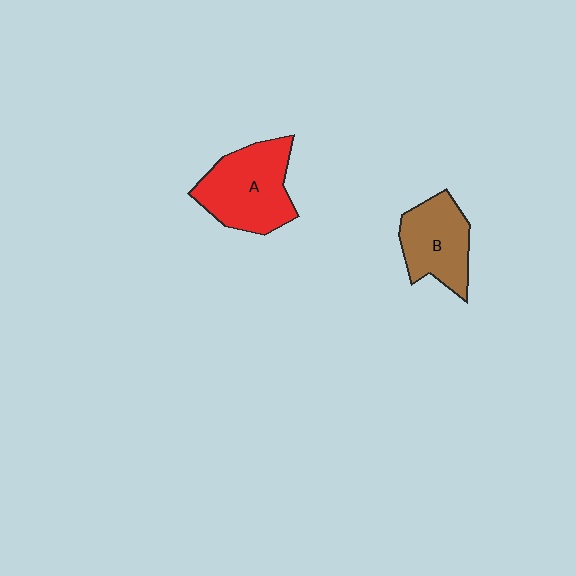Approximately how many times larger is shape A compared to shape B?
Approximately 1.3 times.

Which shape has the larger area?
Shape A (red).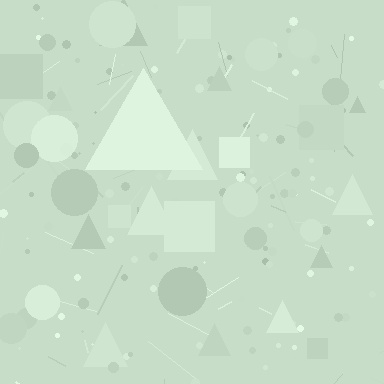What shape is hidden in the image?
A triangle is hidden in the image.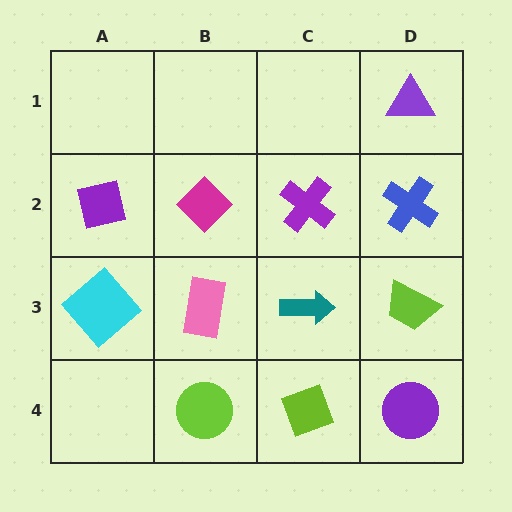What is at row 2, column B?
A magenta diamond.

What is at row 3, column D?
A lime trapezoid.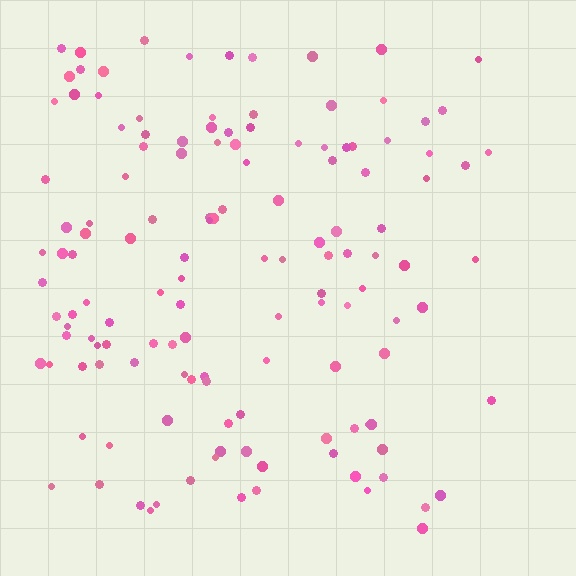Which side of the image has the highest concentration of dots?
The left.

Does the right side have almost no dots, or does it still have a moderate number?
Still a moderate number, just noticeably fewer than the left.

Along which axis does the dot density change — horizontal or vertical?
Horizontal.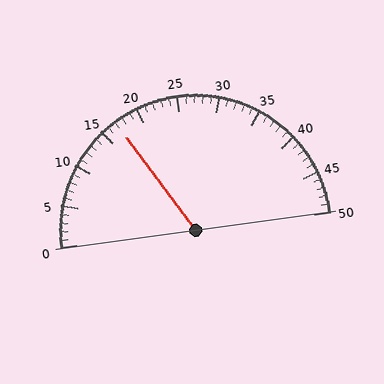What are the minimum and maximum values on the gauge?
The gauge ranges from 0 to 50.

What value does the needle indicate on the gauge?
The needle indicates approximately 17.